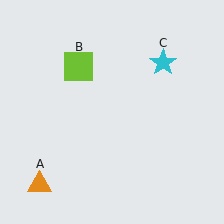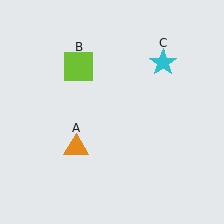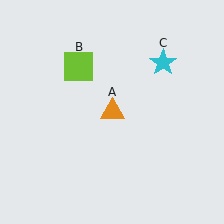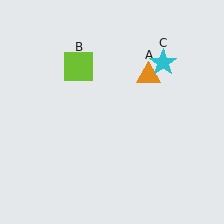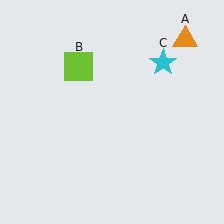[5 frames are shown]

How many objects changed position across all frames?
1 object changed position: orange triangle (object A).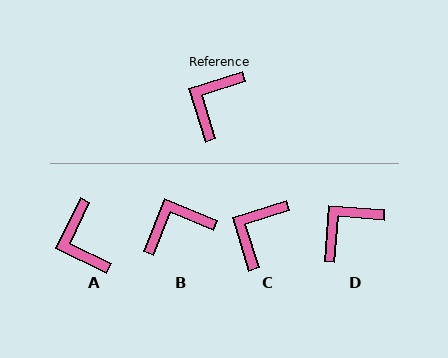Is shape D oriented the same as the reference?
No, it is off by about 22 degrees.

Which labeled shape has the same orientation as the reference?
C.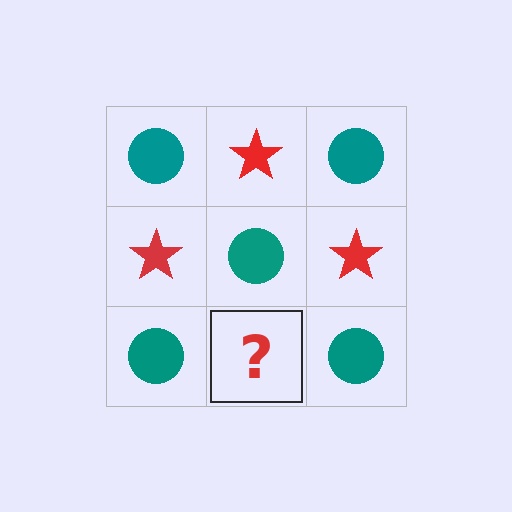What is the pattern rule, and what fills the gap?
The rule is that it alternates teal circle and red star in a checkerboard pattern. The gap should be filled with a red star.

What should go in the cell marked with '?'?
The missing cell should contain a red star.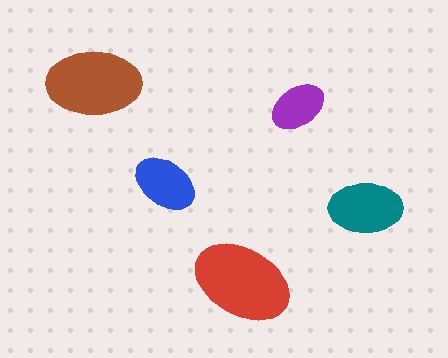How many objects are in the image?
There are 5 objects in the image.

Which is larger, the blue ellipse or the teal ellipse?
The teal one.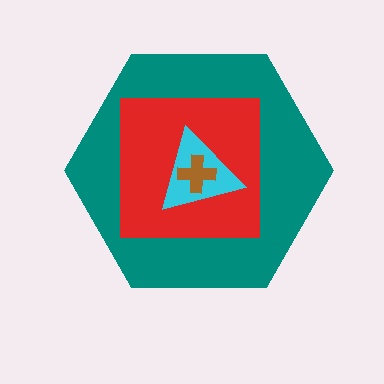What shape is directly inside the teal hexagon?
The red square.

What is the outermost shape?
The teal hexagon.